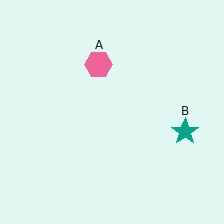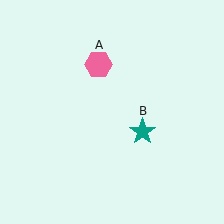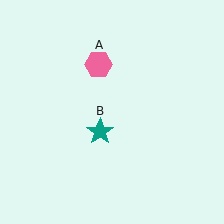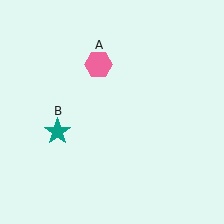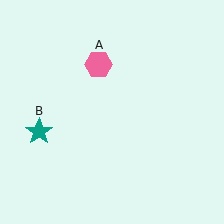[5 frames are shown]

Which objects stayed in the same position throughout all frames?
Pink hexagon (object A) remained stationary.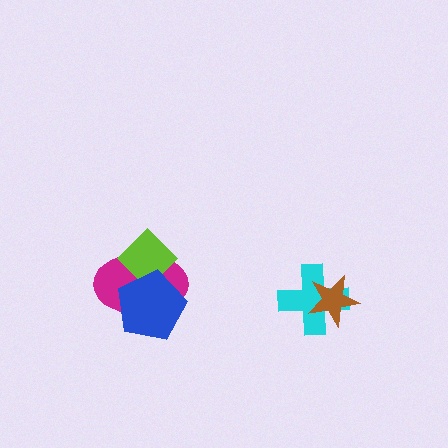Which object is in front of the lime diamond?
The blue pentagon is in front of the lime diamond.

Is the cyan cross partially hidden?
Yes, it is partially covered by another shape.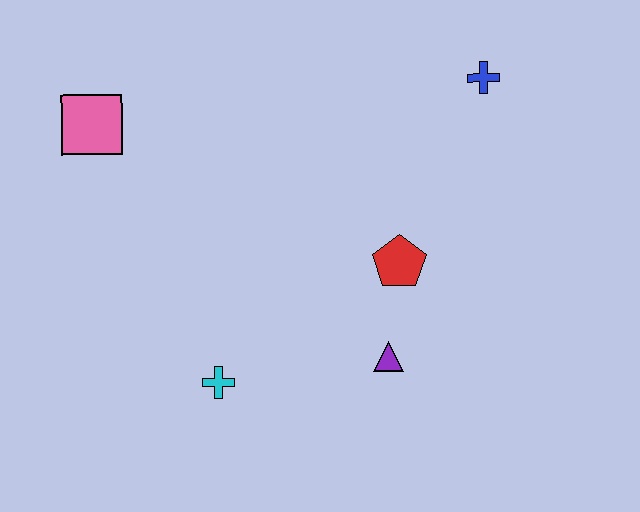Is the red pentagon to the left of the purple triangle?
No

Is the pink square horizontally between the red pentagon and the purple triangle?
No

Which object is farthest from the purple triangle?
The pink square is farthest from the purple triangle.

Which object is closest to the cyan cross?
The purple triangle is closest to the cyan cross.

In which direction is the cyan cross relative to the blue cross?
The cyan cross is below the blue cross.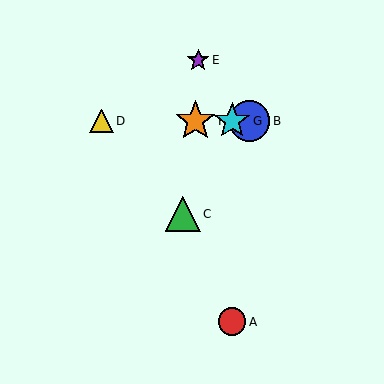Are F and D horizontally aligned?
Yes, both are at y≈121.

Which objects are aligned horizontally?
Objects B, D, F, G are aligned horizontally.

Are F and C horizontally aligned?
No, F is at y≈121 and C is at y≈214.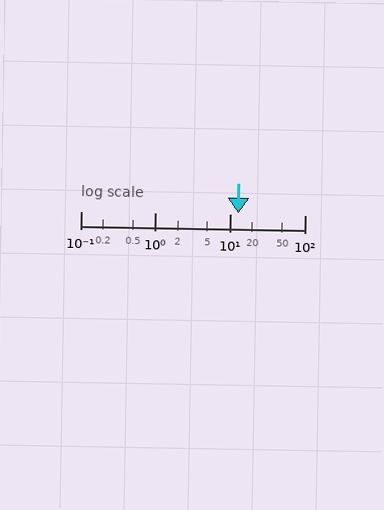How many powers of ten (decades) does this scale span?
The scale spans 3 decades, from 0.1 to 100.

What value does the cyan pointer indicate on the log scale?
The pointer indicates approximately 13.